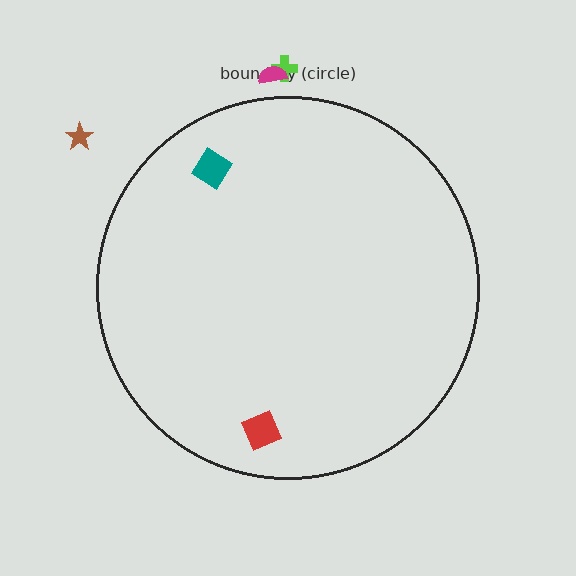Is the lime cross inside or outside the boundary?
Outside.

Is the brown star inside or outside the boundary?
Outside.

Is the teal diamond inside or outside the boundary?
Inside.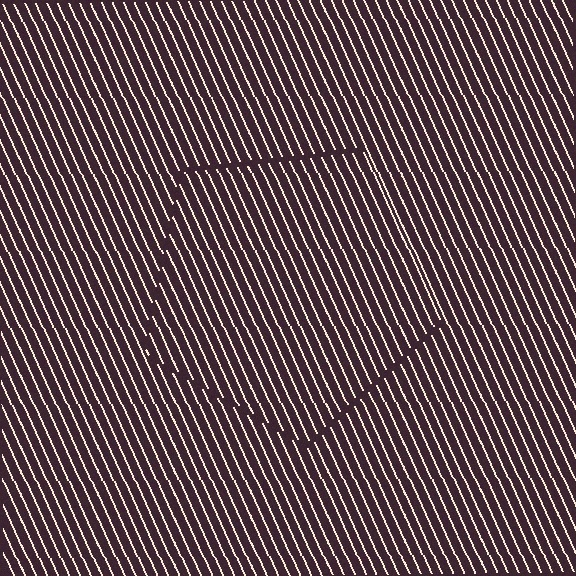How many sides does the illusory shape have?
5 sides — the line-ends trace a pentagon.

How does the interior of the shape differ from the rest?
The interior of the shape contains the same grating, shifted by half a period — the contour is defined by the phase discontinuity where line-ends from the inner and outer gratings abut.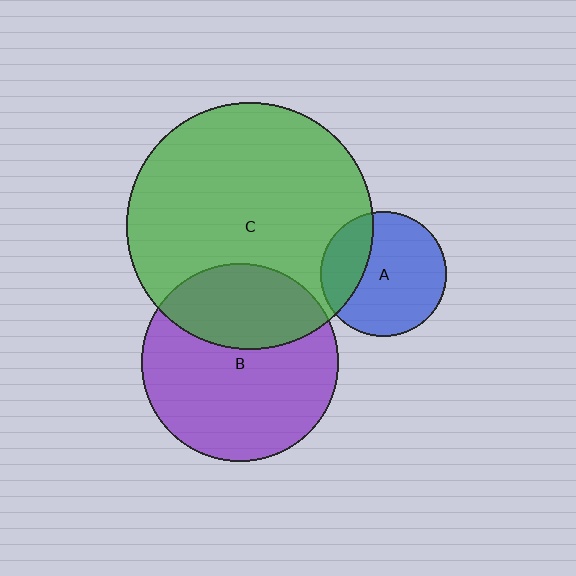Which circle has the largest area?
Circle C (green).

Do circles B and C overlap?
Yes.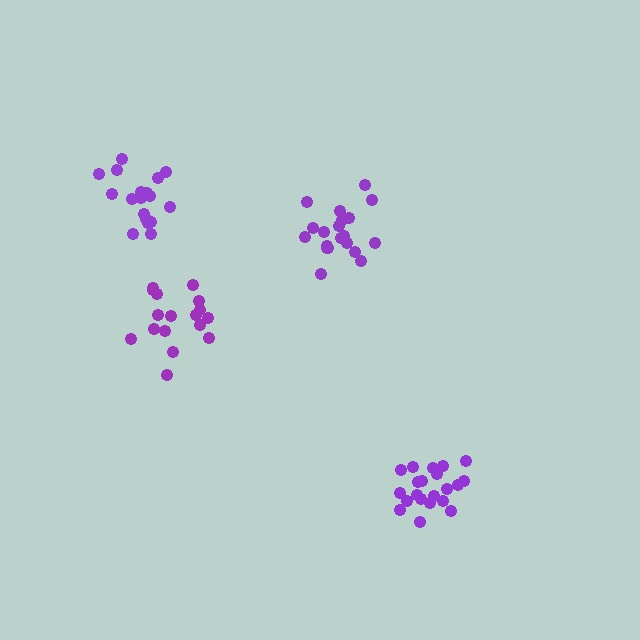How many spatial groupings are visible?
There are 4 spatial groupings.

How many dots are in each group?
Group 1: 20 dots, Group 2: 21 dots, Group 3: 17 dots, Group 4: 18 dots (76 total).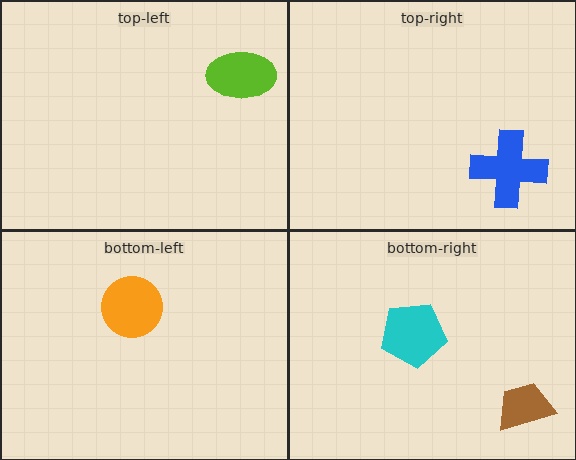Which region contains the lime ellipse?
The top-left region.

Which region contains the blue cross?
The top-right region.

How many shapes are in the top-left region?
1.